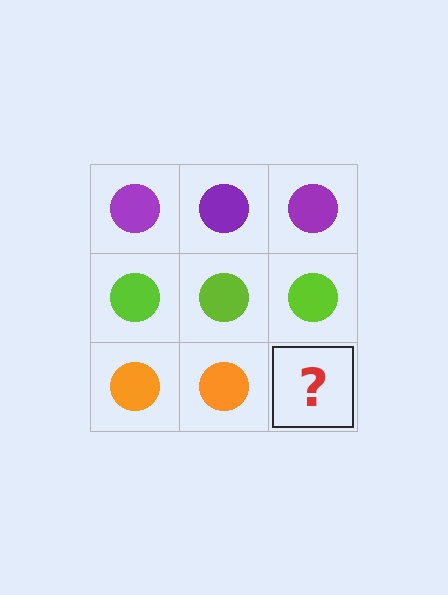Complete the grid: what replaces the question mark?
The question mark should be replaced with an orange circle.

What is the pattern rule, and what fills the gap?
The rule is that each row has a consistent color. The gap should be filled with an orange circle.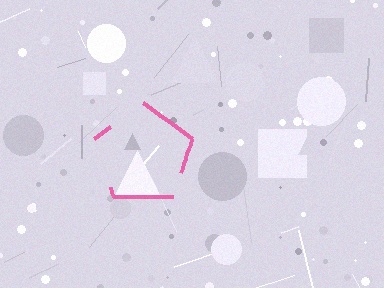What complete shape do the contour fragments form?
The contour fragments form a pentagon.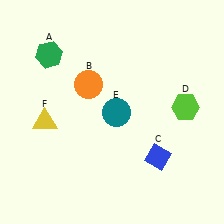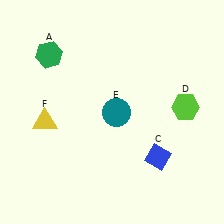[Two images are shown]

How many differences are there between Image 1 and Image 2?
There is 1 difference between the two images.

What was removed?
The orange circle (B) was removed in Image 2.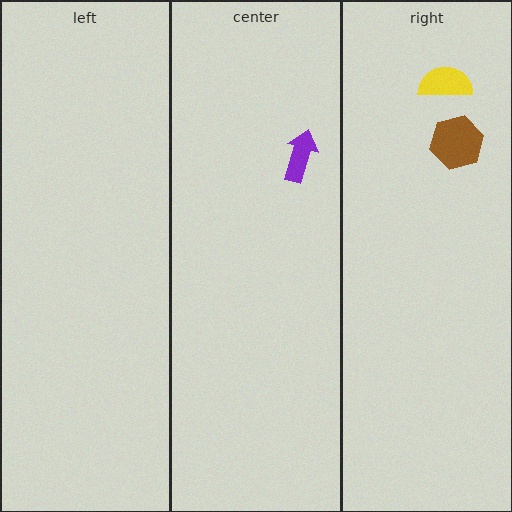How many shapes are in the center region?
1.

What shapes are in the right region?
The yellow semicircle, the brown hexagon.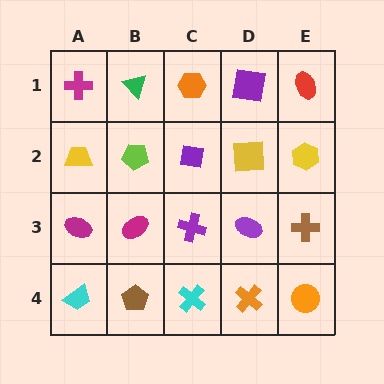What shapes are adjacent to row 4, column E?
A brown cross (row 3, column E), an orange cross (row 4, column D).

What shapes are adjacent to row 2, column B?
A green triangle (row 1, column B), a magenta ellipse (row 3, column B), a yellow trapezoid (row 2, column A), a purple square (row 2, column C).